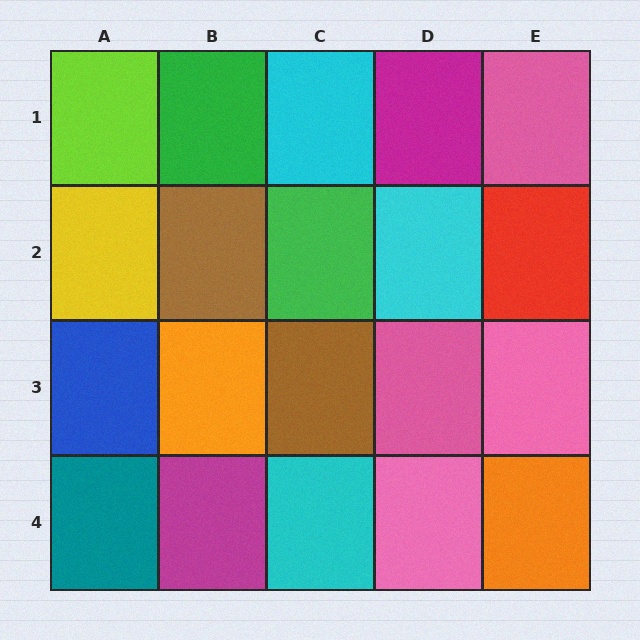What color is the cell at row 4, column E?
Orange.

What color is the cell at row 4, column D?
Pink.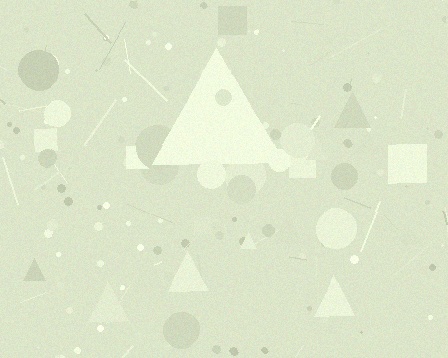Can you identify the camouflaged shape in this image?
The camouflaged shape is a triangle.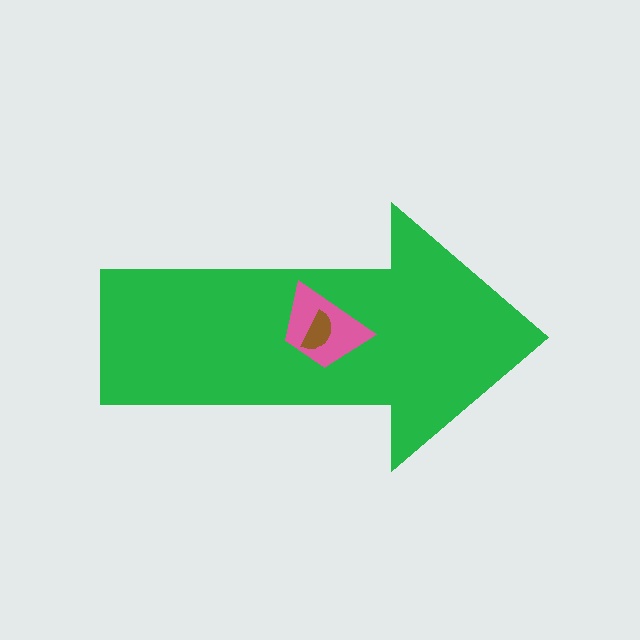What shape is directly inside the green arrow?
The pink trapezoid.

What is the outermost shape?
The green arrow.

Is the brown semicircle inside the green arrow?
Yes.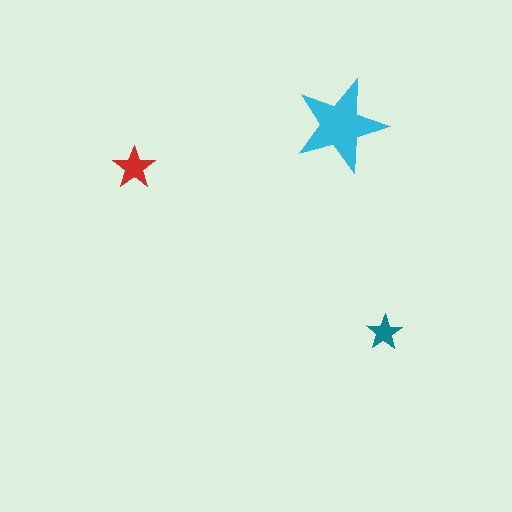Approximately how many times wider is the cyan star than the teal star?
About 2.5 times wider.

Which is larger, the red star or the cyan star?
The cyan one.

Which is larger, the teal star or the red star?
The red one.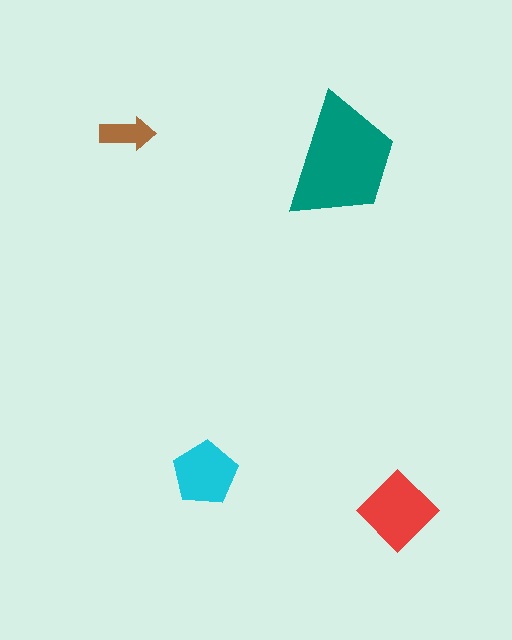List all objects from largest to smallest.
The teal trapezoid, the red diamond, the cyan pentagon, the brown arrow.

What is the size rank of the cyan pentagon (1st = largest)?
3rd.